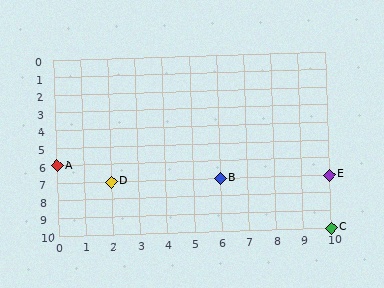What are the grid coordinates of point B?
Point B is at grid coordinates (6, 7).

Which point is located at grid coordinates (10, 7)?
Point E is at (10, 7).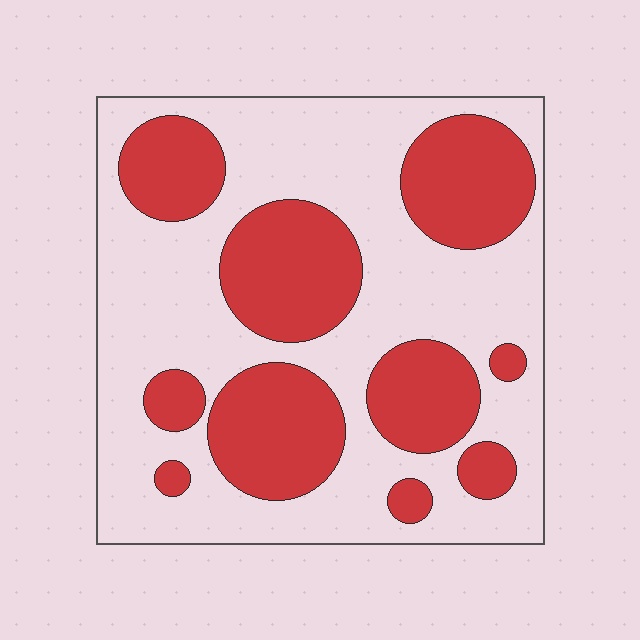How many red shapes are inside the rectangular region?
10.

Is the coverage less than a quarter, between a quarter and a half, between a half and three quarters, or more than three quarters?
Between a quarter and a half.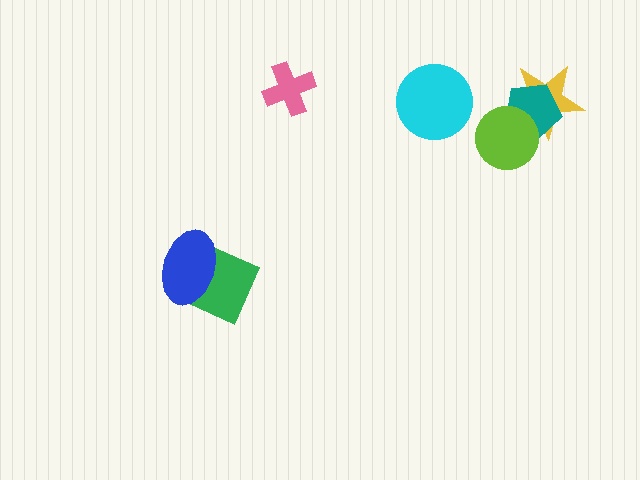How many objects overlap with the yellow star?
2 objects overlap with the yellow star.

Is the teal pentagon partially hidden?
Yes, it is partially covered by another shape.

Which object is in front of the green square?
The blue ellipse is in front of the green square.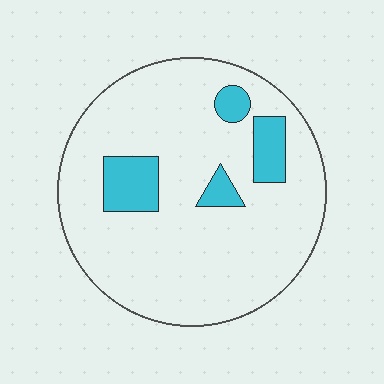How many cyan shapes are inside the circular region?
4.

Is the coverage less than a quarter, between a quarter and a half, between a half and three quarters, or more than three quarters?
Less than a quarter.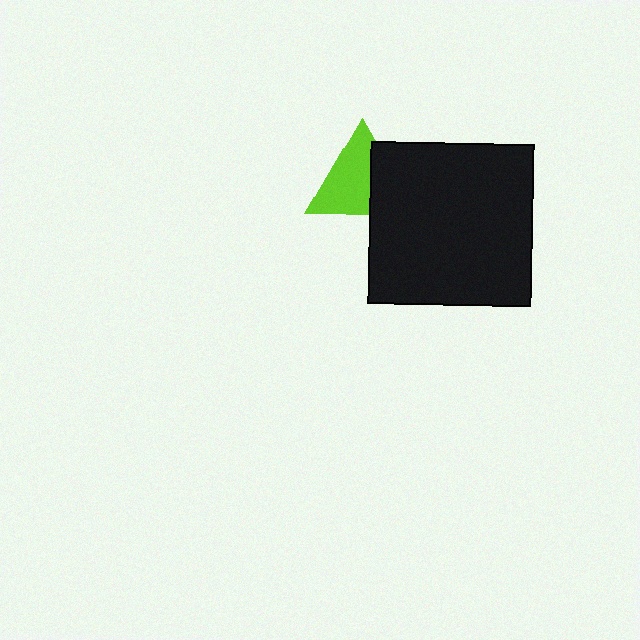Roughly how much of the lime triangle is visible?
Most of it is visible (roughly 65%).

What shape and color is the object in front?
The object in front is a black square.